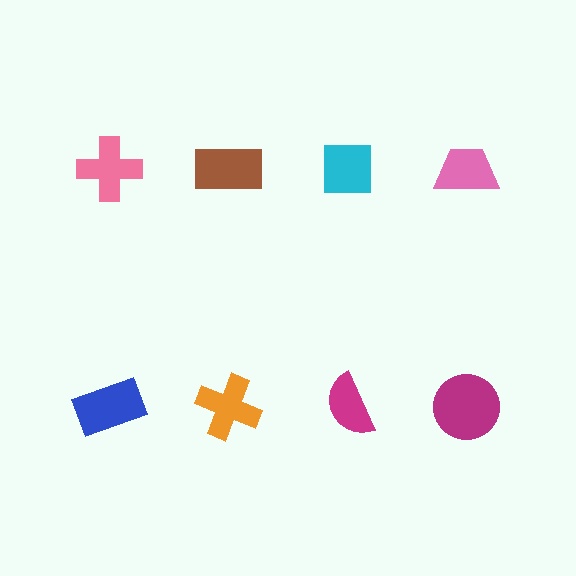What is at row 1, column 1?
A pink cross.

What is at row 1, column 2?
A brown rectangle.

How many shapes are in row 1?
4 shapes.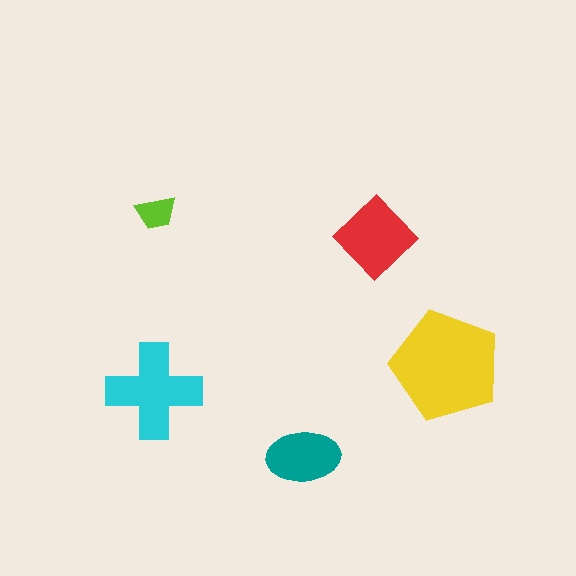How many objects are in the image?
There are 5 objects in the image.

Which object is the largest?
The yellow pentagon.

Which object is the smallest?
The lime trapezoid.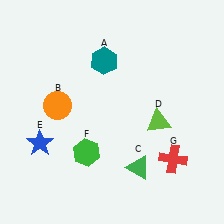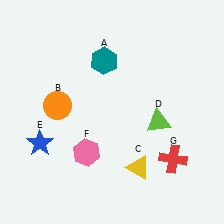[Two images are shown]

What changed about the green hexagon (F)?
In Image 1, F is green. In Image 2, it changed to pink.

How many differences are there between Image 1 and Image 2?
There are 2 differences between the two images.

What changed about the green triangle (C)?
In Image 1, C is green. In Image 2, it changed to yellow.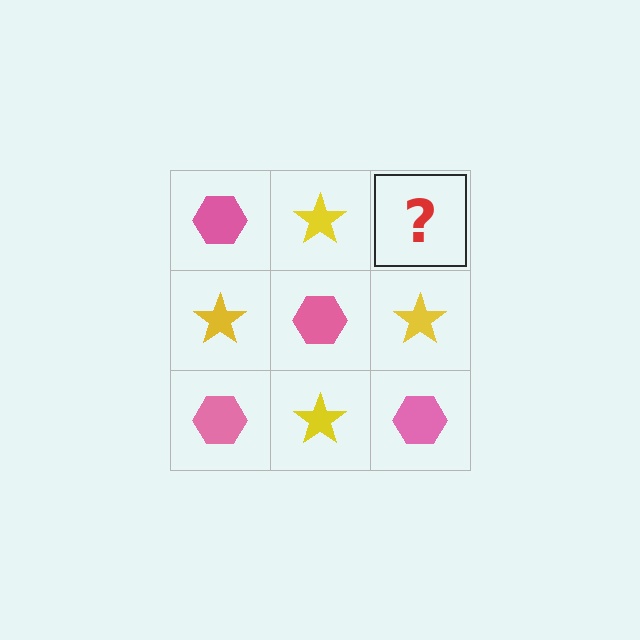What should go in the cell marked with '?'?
The missing cell should contain a pink hexagon.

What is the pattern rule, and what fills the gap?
The rule is that it alternates pink hexagon and yellow star in a checkerboard pattern. The gap should be filled with a pink hexagon.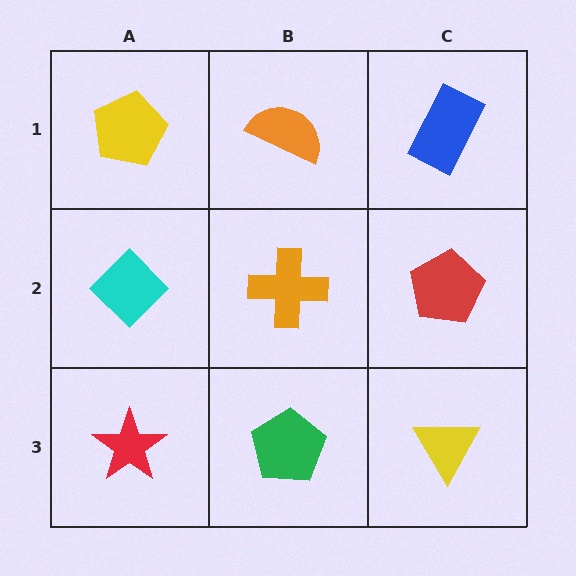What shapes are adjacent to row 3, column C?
A red pentagon (row 2, column C), a green pentagon (row 3, column B).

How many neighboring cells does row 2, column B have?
4.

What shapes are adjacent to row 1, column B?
An orange cross (row 2, column B), a yellow pentagon (row 1, column A), a blue rectangle (row 1, column C).